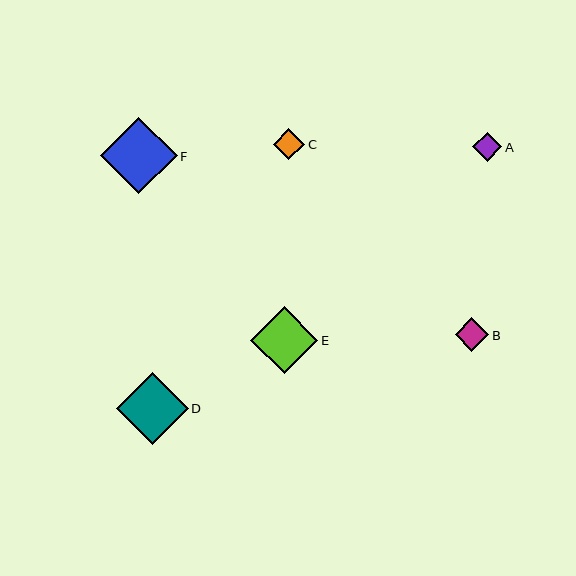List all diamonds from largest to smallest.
From largest to smallest: F, D, E, B, C, A.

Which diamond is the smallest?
Diamond A is the smallest with a size of approximately 29 pixels.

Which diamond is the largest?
Diamond F is the largest with a size of approximately 76 pixels.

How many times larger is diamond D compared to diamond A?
Diamond D is approximately 2.5 times the size of diamond A.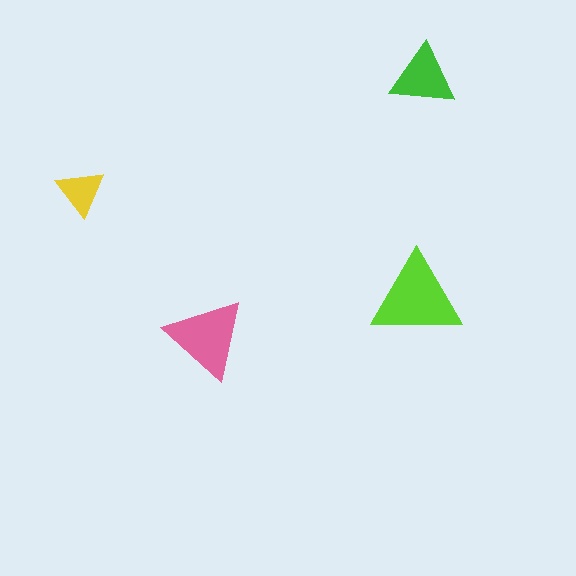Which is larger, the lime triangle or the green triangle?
The lime one.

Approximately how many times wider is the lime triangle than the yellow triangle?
About 2 times wider.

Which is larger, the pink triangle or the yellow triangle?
The pink one.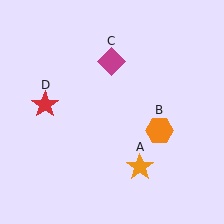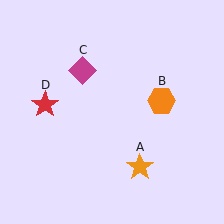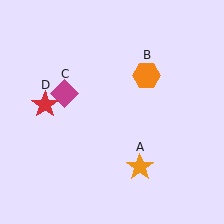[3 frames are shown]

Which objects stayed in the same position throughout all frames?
Orange star (object A) and red star (object D) remained stationary.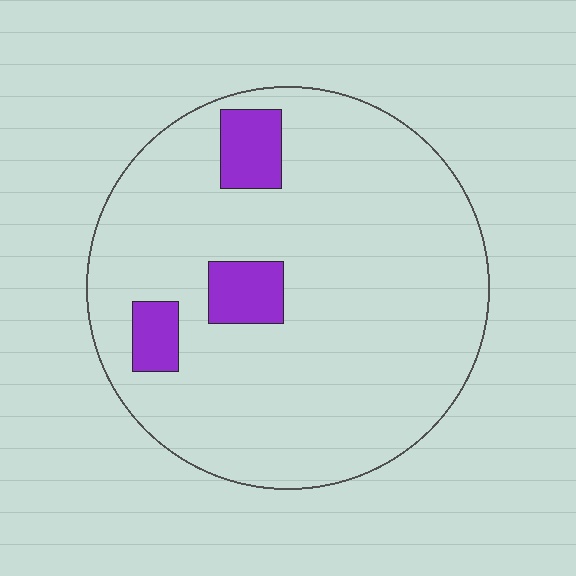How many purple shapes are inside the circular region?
3.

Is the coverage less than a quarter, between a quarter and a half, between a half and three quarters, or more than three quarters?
Less than a quarter.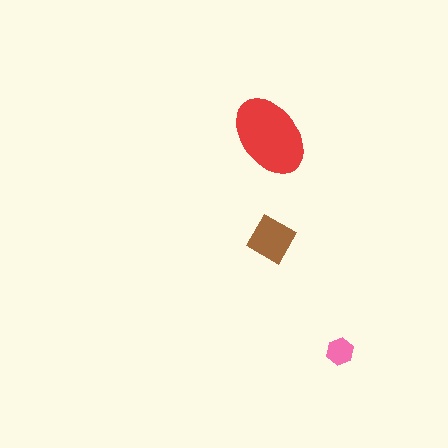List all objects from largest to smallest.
The red ellipse, the brown diamond, the pink hexagon.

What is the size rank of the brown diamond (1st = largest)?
2nd.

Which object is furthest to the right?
The pink hexagon is rightmost.